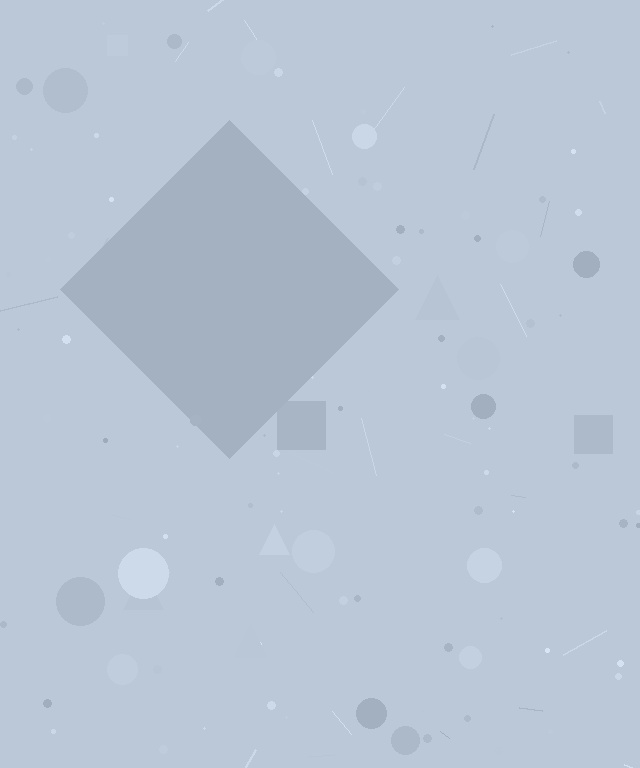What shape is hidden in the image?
A diamond is hidden in the image.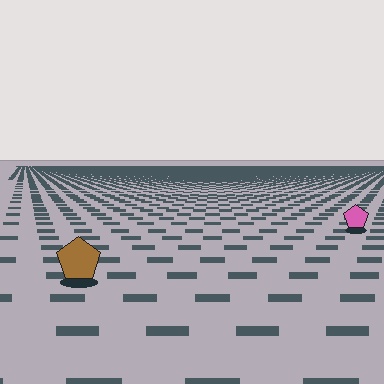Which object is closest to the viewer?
The brown pentagon is closest. The texture marks near it are larger and more spread out.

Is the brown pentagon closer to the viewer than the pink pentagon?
Yes. The brown pentagon is closer — you can tell from the texture gradient: the ground texture is coarser near it.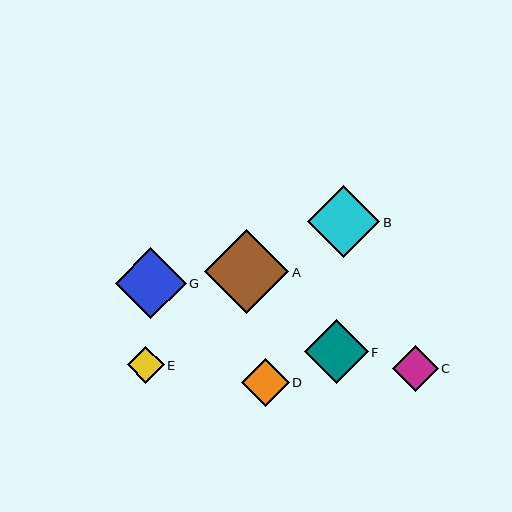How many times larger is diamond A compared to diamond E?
Diamond A is approximately 2.3 times the size of diamond E.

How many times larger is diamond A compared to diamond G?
Diamond A is approximately 1.2 times the size of diamond G.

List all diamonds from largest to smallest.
From largest to smallest: A, B, G, F, D, C, E.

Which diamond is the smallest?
Diamond E is the smallest with a size of approximately 37 pixels.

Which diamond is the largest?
Diamond A is the largest with a size of approximately 84 pixels.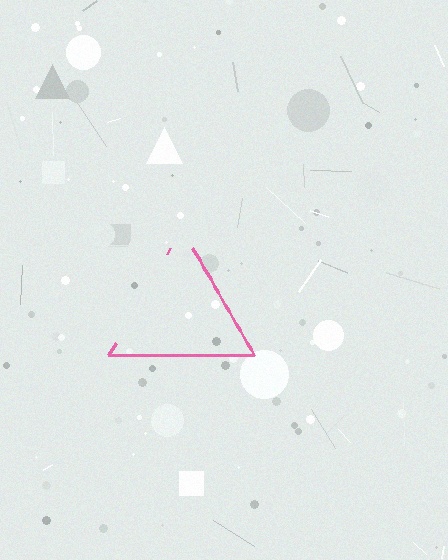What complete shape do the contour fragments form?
The contour fragments form a triangle.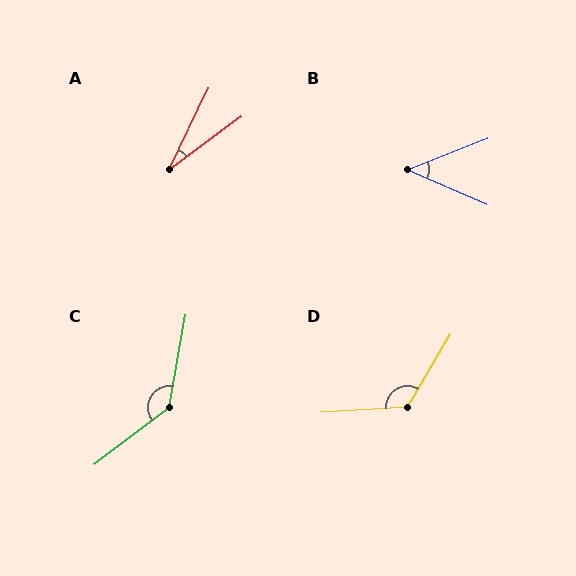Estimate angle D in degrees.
Approximately 124 degrees.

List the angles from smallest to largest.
A (28°), B (44°), D (124°), C (137°).